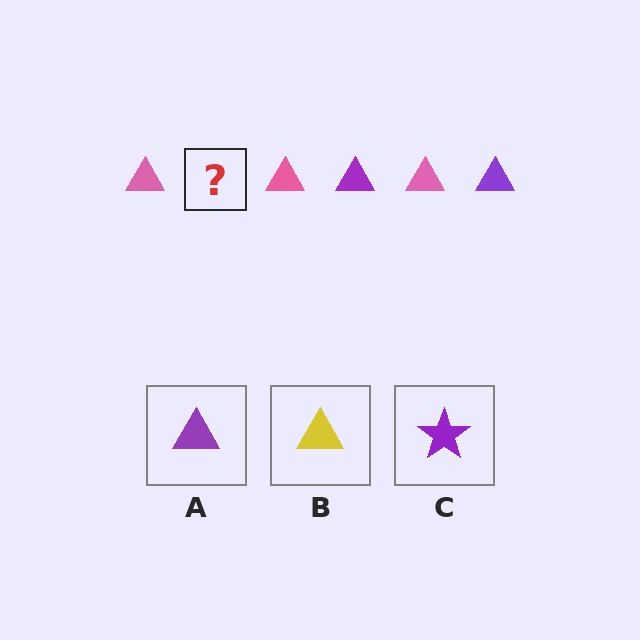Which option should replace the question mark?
Option A.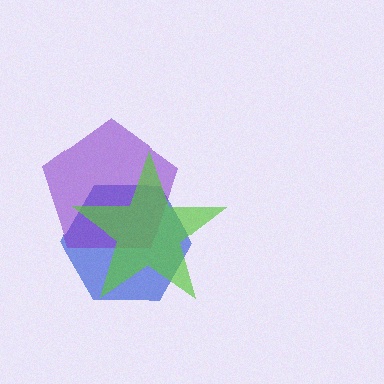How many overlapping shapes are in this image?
There are 3 overlapping shapes in the image.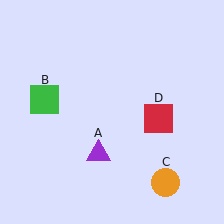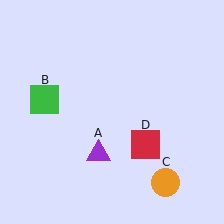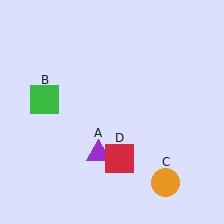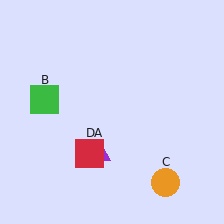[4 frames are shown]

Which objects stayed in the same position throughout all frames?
Purple triangle (object A) and green square (object B) and orange circle (object C) remained stationary.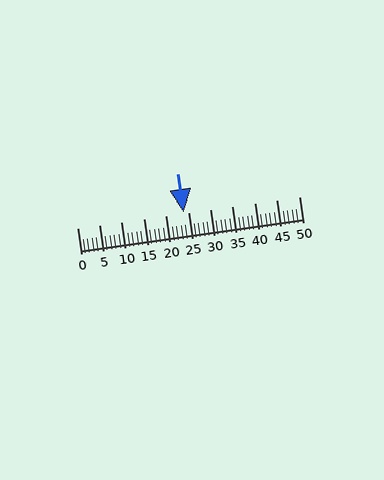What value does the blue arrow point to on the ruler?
The blue arrow points to approximately 24.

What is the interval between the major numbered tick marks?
The major tick marks are spaced 5 units apart.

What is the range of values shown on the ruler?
The ruler shows values from 0 to 50.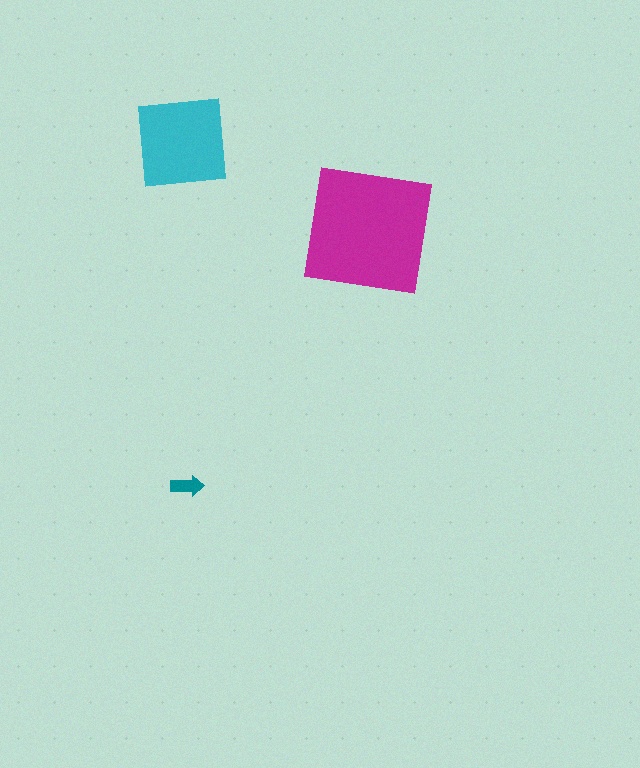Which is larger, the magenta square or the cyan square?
The magenta square.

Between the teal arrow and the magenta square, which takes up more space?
The magenta square.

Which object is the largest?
The magenta square.